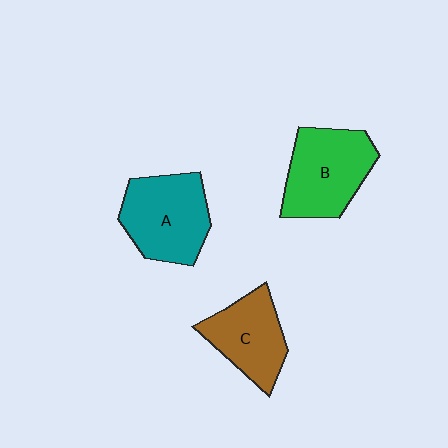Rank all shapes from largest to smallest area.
From largest to smallest: B (green), A (teal), C (brown).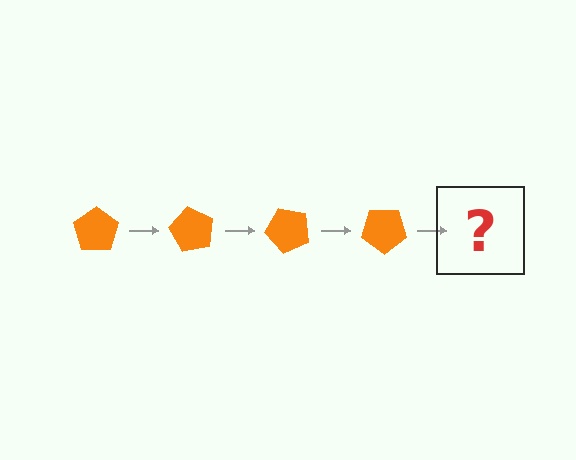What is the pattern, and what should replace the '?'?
The pattern is that the pentagon rotates 60 degrees each step. The '?' should be an orange pentagon rotated 240 degrees.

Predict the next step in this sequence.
The next step is an orange pentagon rotated 240 degrees.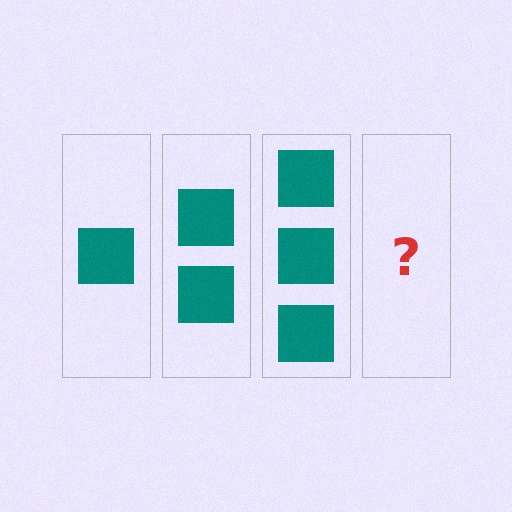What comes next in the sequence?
The next element should be 4 squares.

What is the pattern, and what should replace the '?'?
The pattern is that each step adds one more square. The '?' should be 4 squares.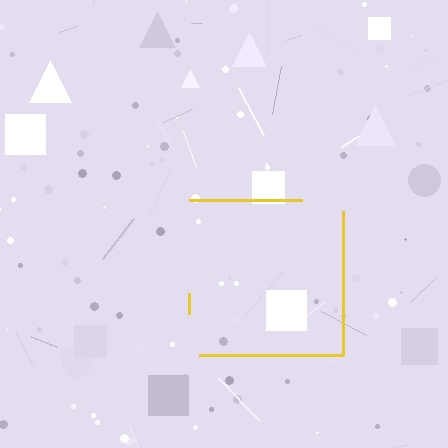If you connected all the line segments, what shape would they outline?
They would outline a square.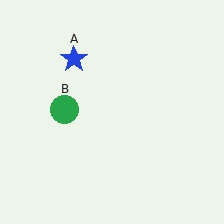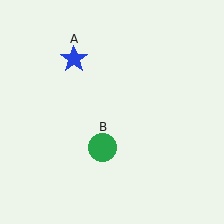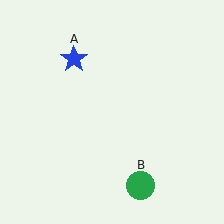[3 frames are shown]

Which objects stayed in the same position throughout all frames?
Blue star (object A) remained stationary.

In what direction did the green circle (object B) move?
The green circle (object B) moved down and to the right.